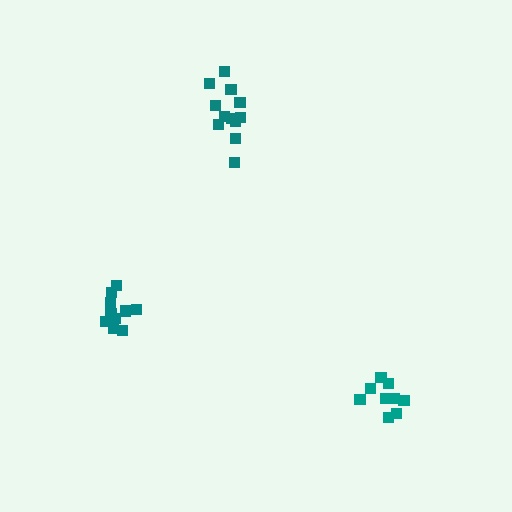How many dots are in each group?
Group 1: 9 dots, Group 2: 10 dots, Group 3: 12 dots (31 total).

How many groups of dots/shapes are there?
There are 3 groups.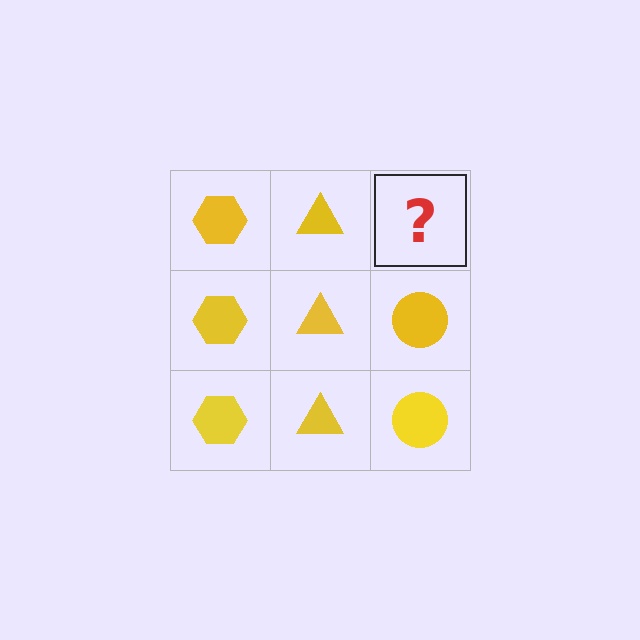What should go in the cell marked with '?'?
The missing cell should contain a yellow circle.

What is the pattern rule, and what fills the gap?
The rule is that each column has a consistent shape. The gap should be filled with a yellow circle.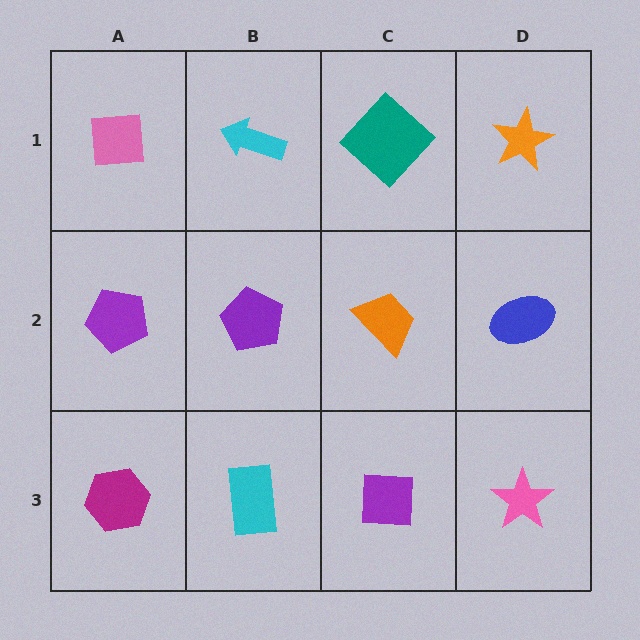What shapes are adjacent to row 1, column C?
An orange trapezoid (row 2, column C), a cyan arrow (row 1, column B), an orange star (row 1, column D).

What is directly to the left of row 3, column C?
A cyan rectangle.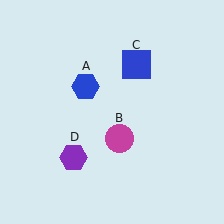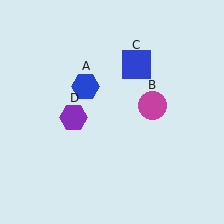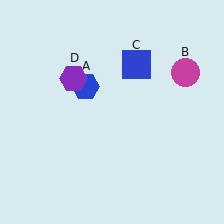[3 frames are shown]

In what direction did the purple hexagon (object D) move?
The purple hexagon (object D) moved up.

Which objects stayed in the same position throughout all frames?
Blue hexagon (object A) and blue square (object C) remained stationary.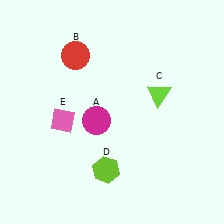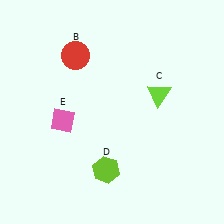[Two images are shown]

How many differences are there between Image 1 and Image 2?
There is 1 difference between the two images.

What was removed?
The magenta circle (A) was removed in Image 2.